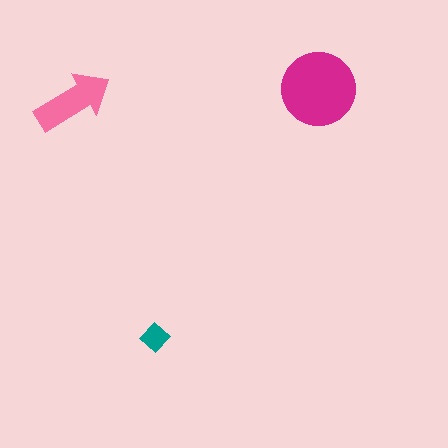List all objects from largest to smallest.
The magenta circle, the pink arrow, the teal diamond.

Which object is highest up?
The magenta circle is topmost.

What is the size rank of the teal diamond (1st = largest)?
3rd.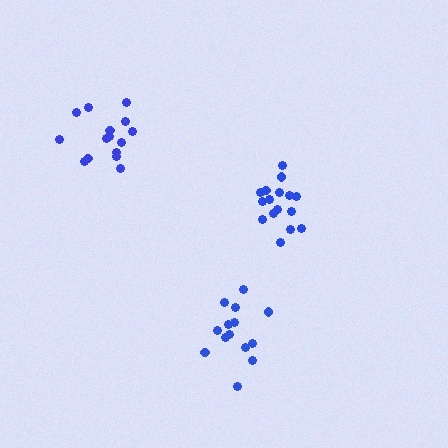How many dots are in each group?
Group 1: 15 dots, Group 2: 16 dots, Group 3: 14 dots (45 total).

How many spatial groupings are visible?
There are 3 spatial groupings.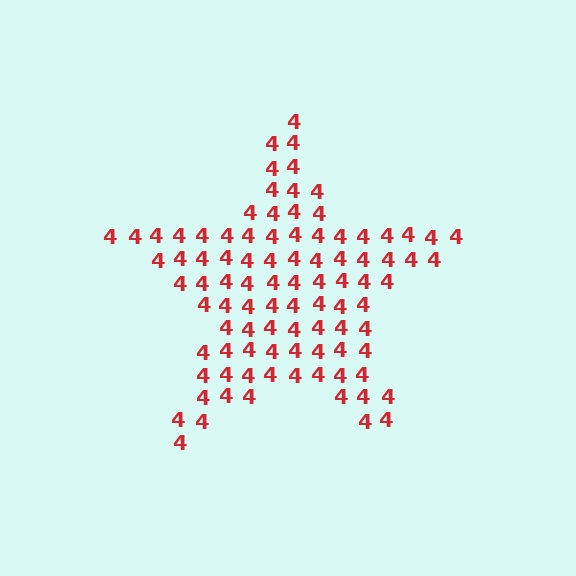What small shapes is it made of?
It is made of small digit 4's.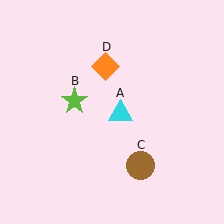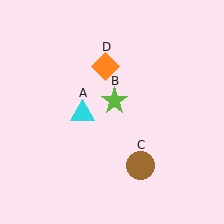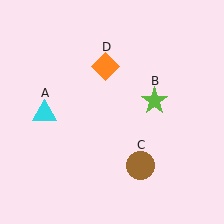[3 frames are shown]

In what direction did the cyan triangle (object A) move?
The cyan triangle (object A) moved left.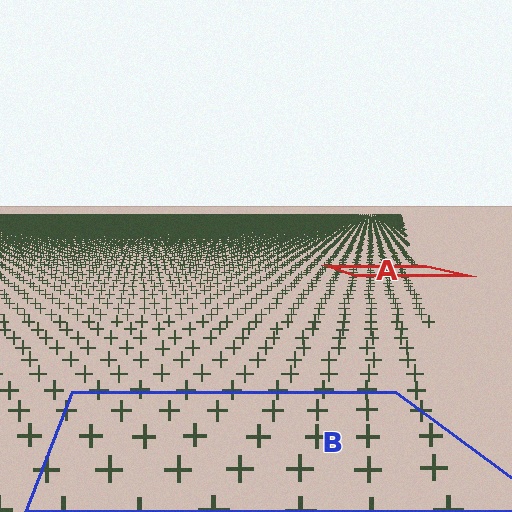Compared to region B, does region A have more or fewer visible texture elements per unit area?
Region A has more texture elements per unit area — they are packed more densely because it is farther away.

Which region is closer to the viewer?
Region B is closer. The texture elements there are larger and more spread out.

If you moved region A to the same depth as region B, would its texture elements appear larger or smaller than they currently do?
They would appear larger. At a closer depth, the same texture elements are projected at a bigger on-screen size.